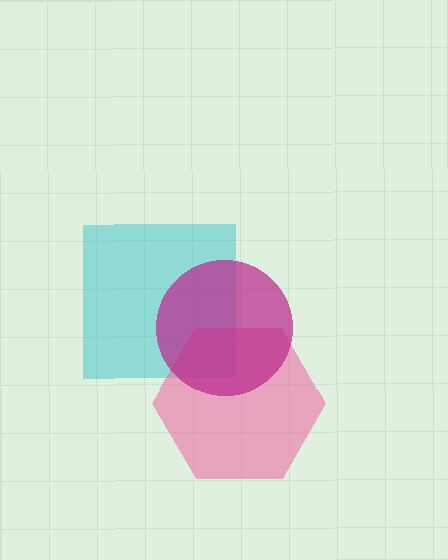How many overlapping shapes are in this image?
There are 3 overlapping shapes in the image.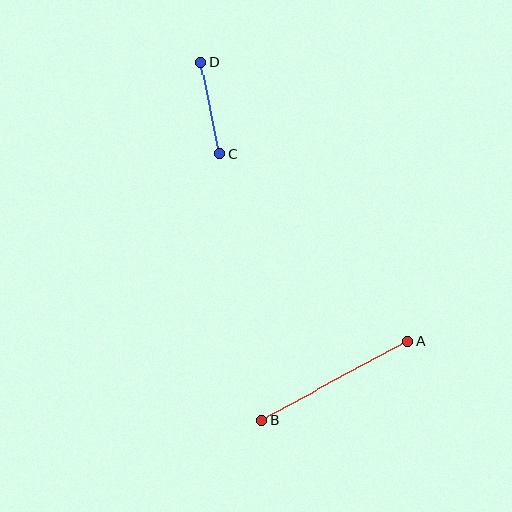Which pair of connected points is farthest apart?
Points A and B are farthest apart.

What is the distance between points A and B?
The distance is approximately 165 pixels.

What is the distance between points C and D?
The distance is approximately 93 pixels.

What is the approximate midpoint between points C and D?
The midpoint is at approximately (211, 108) pixels.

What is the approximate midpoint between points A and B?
The midpoint is at approximately (335, 381) pixels.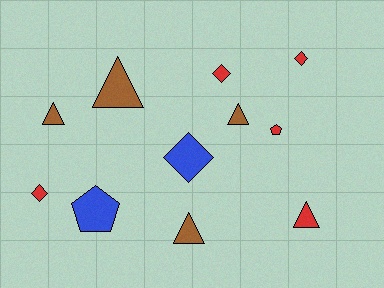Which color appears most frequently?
Red, with 5 objects.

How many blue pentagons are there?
There is 1 blue pentagon.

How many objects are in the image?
There are 11 objects.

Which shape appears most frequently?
Triangle, with 5 objects.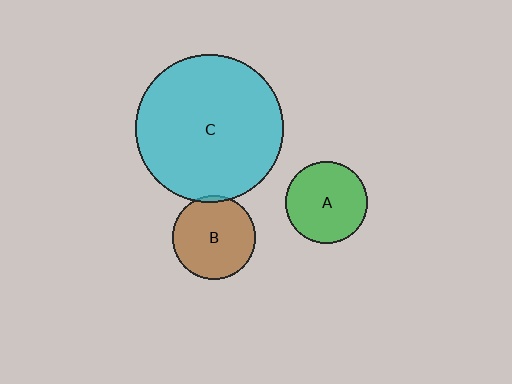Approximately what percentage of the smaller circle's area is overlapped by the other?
Approximately 5%.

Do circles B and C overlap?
Yes.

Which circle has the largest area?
Circle C (cyan).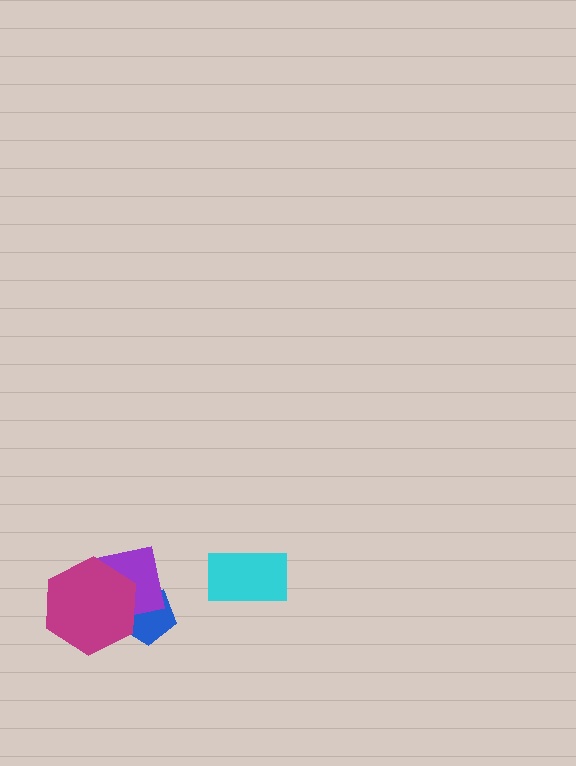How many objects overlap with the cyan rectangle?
0 objects overlap with the cyan rectangle.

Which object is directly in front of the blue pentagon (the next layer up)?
The purple square is directly in front of the blue pentagon.